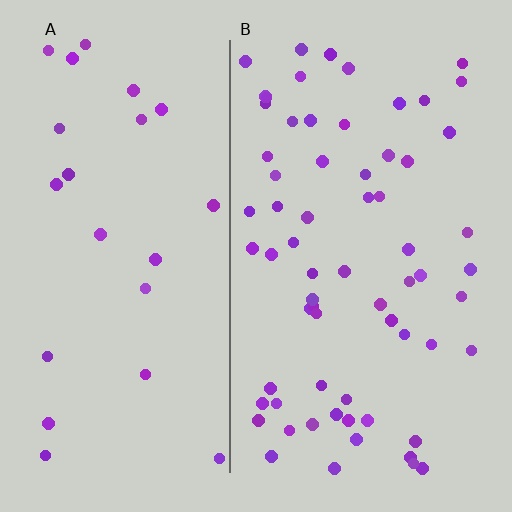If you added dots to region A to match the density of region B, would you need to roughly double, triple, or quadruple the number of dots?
Approximately triple.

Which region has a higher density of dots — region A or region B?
B (the right).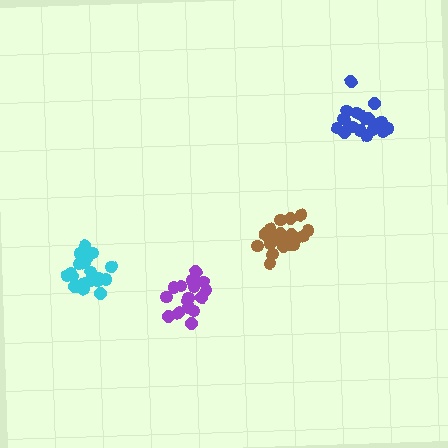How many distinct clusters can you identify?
There are 4 distinct clusters.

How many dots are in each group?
Group 1: 21 dots, Group 2: 18 dots, Group 3: 20 dots, Group 4: 19 dots (78 total).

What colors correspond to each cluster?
The clusters are colored: brown, purple, cyan, blue.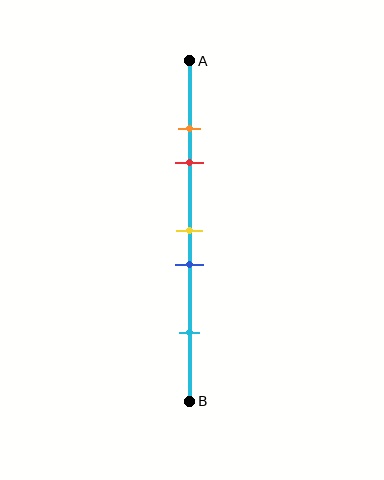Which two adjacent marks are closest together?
The orange and red marks are the closest adjacent pair.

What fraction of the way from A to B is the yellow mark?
The yellow mark is approximately 50% (0.5) of the way from A to B.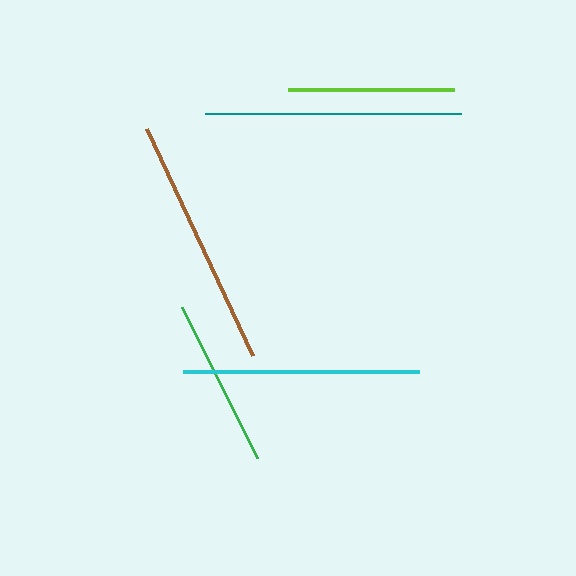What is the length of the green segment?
The green segment is approximately 168 pixels long.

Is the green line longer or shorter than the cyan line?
The cyan line is longer than the green line.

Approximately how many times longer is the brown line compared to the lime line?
The brown line is approximately 1.5 times the length of the lime line.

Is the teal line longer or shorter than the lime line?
The teal line is longer than the lime line.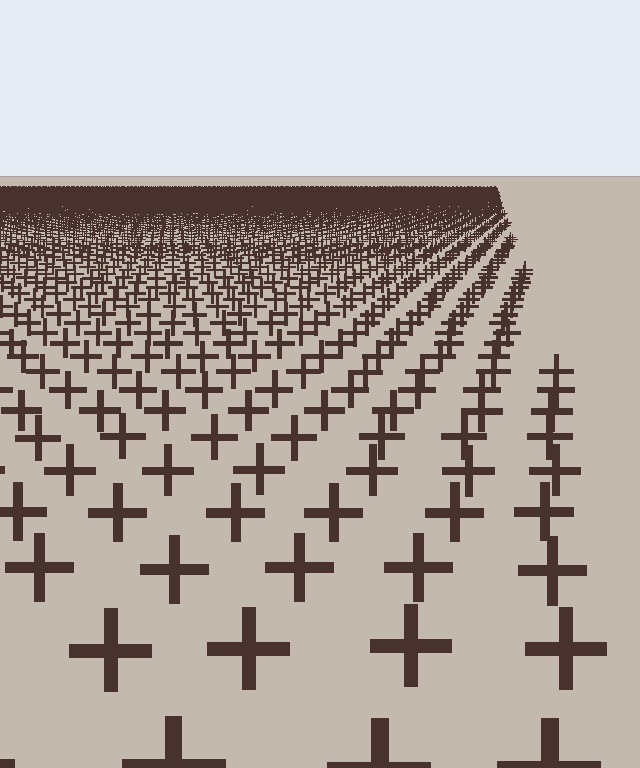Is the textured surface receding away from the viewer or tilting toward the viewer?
The surface is receding away from the viewer. Texture elements get smaller and denser toward the top.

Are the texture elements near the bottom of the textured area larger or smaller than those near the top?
Larger. Near the bottom, elements are closer to the viewer and appear at a bigger on-screen size.